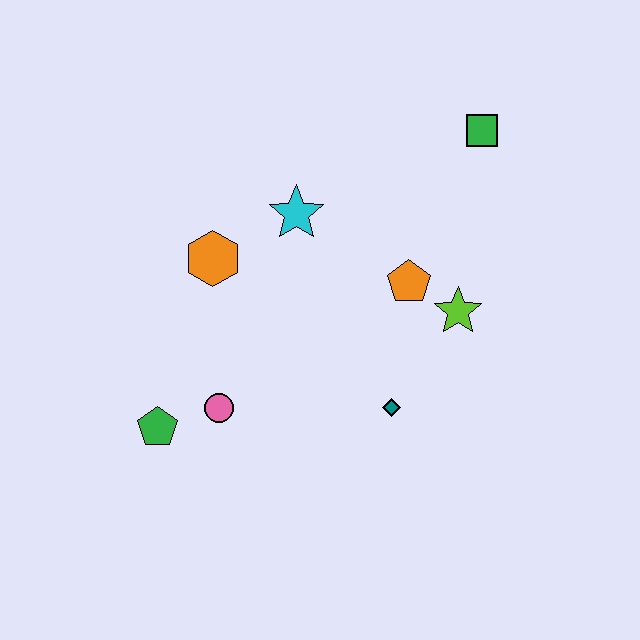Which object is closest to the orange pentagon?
The lime star is closest to the orange pentagon.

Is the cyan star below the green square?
Yes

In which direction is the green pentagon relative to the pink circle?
The green pentagon is to the left of the pink circle.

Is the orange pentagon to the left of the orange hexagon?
No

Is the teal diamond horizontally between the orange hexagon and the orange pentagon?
Yes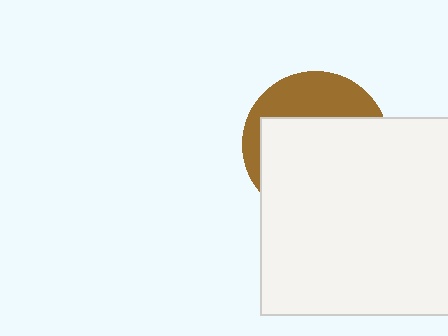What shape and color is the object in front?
The object in front is a white rectangle.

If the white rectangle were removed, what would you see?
You would see the complete brown circle.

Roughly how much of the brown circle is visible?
A small part of it is visible (roughly 33%).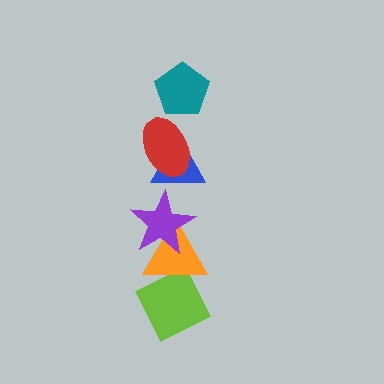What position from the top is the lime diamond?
The lime diamond is 6th from the top.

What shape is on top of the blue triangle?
The red ellipse is on top of the blue triangle.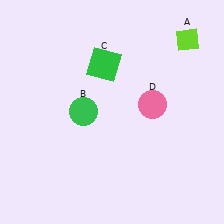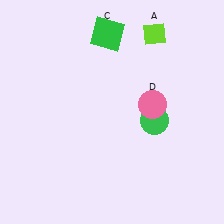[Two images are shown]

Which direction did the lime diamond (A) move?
The lime diamond (A) moved left.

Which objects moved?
The objects that moved are: the lime diamond (A), the green circle (B), the green square (C).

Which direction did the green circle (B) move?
The green circle (B) moved right.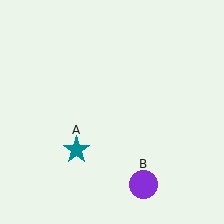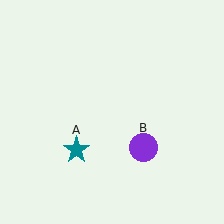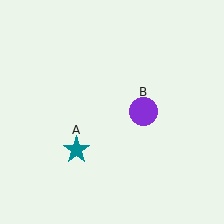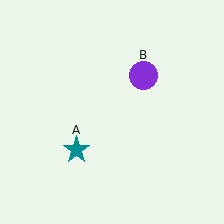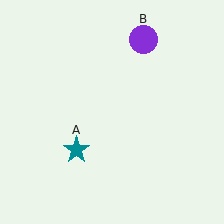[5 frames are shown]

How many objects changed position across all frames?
1 object changed position: purple circle (object B).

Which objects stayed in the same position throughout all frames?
Teal star (object A) remained stationary.